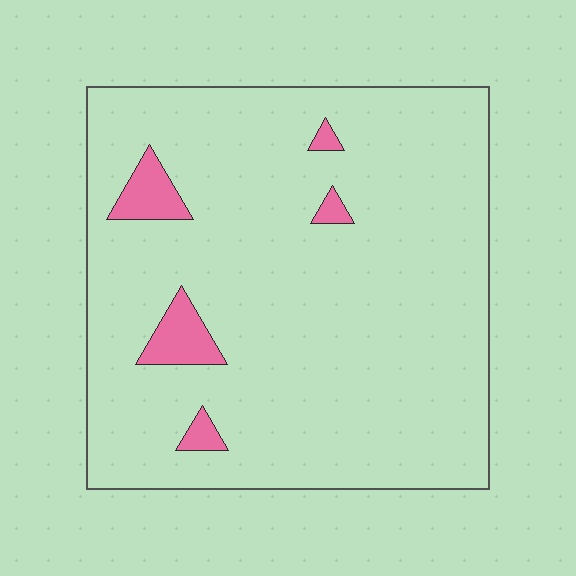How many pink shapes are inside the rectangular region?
5.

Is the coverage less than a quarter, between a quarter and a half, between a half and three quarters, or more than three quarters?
Less than a quarter.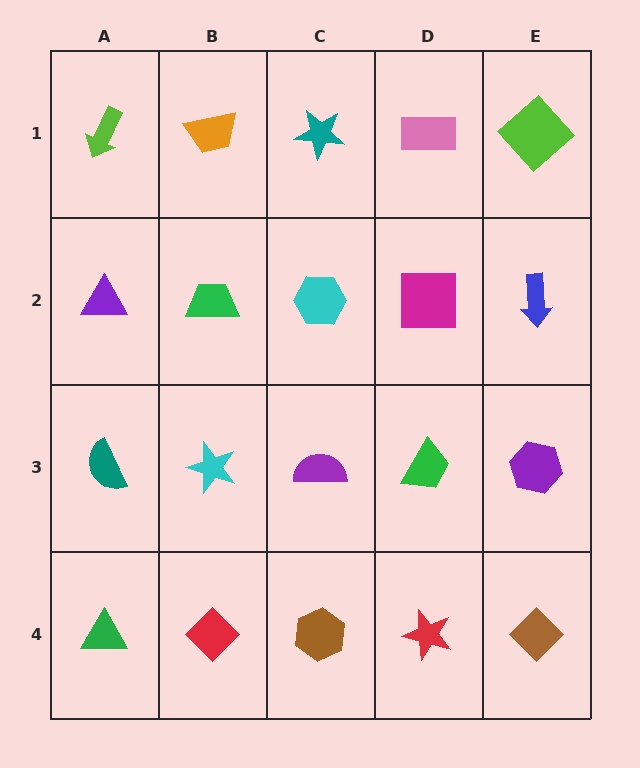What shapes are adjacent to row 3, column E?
A blue arrow (row 2, column E), a brown diamond (row 4, column E), a green trapezoid (row 3, column D).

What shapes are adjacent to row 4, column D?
A green trapezoid (row 3, column D), a brown hexagon (row 4, column C), a brown diamond (row 4, column E).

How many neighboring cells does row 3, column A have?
3.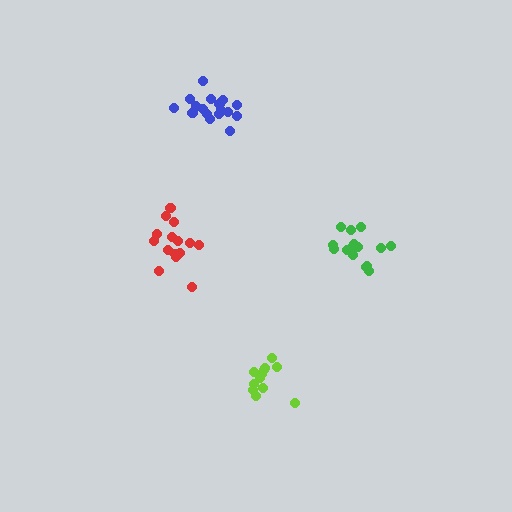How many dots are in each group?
Group 1: 17 dots, Group 2: 15 dots, Group 3: 12 dots, Group 4: 15 dots (59 total).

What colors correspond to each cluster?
The clusters are colored: blue, red, lime, green.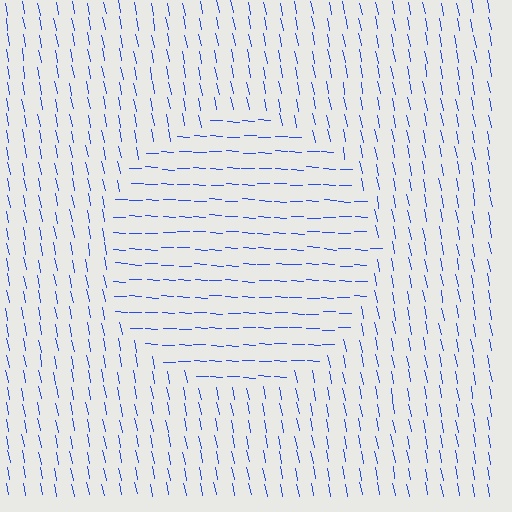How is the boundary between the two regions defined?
The boundary is defined purely by a change in line orientation (approximately 76 degrees difference). All lines are the same color and thickness.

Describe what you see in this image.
The image is filled with small blue line segments. A circle region in the image has lines oriented differently from the surrounding lines, creating a visible texture boundary.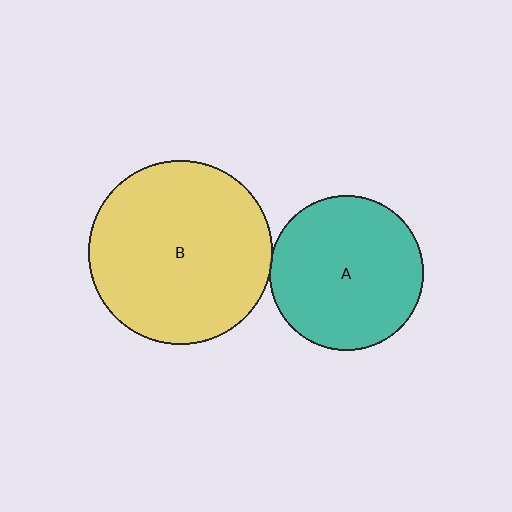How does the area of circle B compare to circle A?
Approximately 1.4 times.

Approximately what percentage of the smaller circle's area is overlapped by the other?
Approximately 5%.